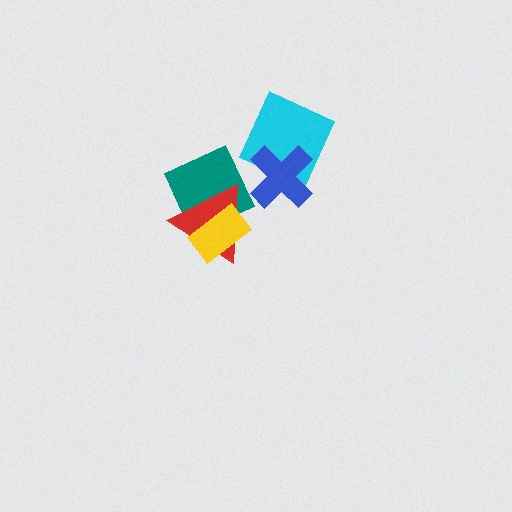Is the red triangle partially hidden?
Yes, it is partially covered by another shape.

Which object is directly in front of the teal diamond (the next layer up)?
The blue cross is directly in front of the teal diamond.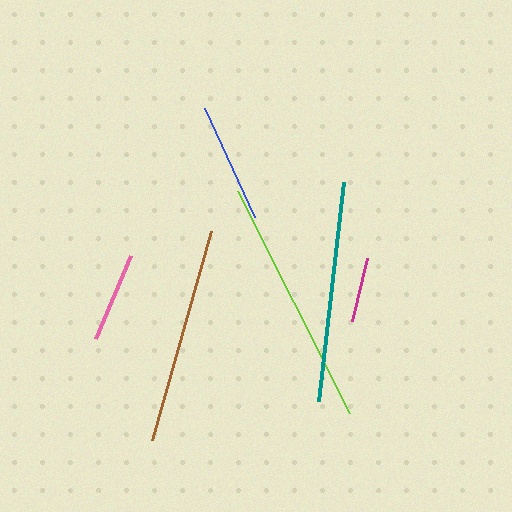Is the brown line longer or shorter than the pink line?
The brown line is longer than the pink line.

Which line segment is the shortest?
The magenta line is the shortest at approximately 65 pixels.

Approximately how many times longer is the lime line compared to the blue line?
The lime line is approximately 2.1 times the length of the blue line.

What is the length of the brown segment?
The brown segment is approximately 217 pixels long.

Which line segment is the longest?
The lime line is the longest at approximately 248 pixels.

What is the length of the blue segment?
The blue segment is approximately 120 pixels long.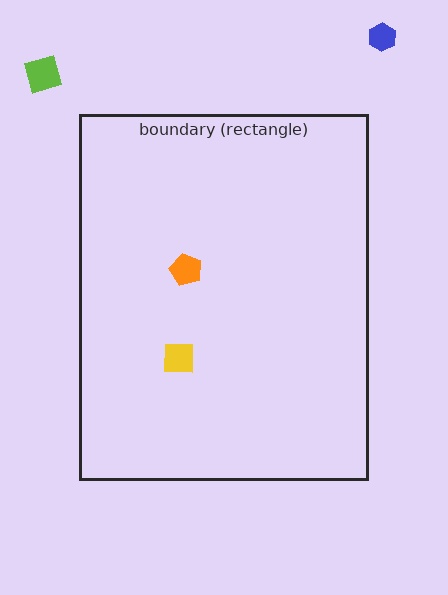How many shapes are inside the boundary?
2 inside, 2 outside.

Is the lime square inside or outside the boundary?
Outside.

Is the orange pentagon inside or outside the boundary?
Inside.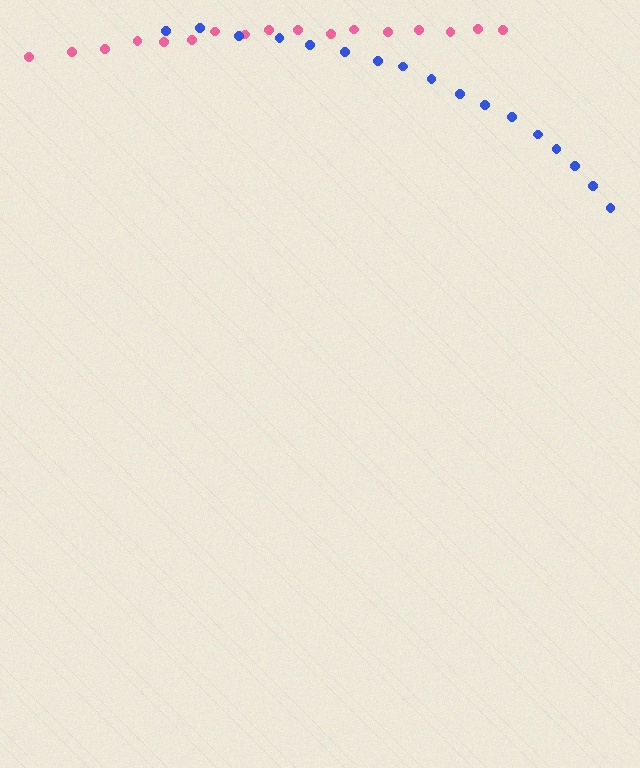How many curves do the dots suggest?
There are 2 distinct paths.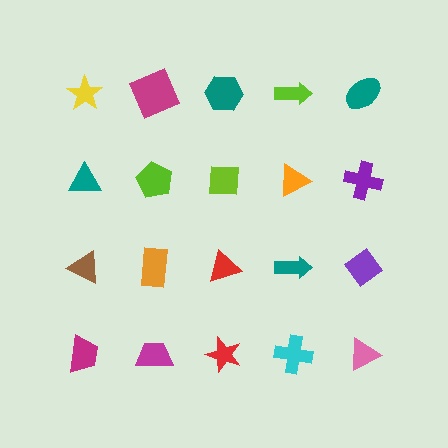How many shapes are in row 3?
5 shapes.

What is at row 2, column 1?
A teal triangle.